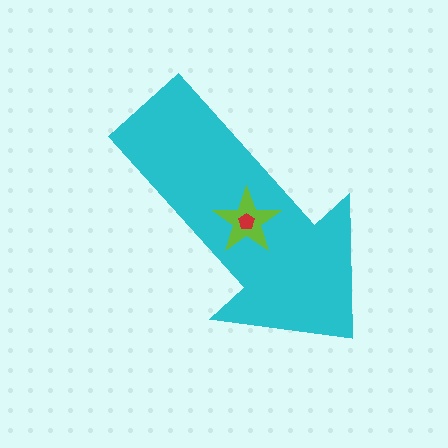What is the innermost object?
The red pentagon.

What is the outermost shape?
The cyan arrow.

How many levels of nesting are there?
3.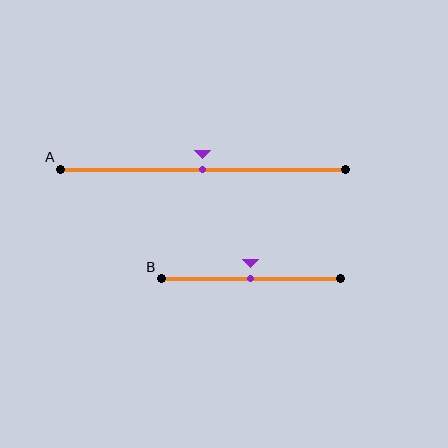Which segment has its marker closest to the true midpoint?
Segment A has its marker closest to the true midpoint.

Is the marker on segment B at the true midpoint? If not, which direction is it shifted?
Yes, the marker on segment B is at the true midpoint.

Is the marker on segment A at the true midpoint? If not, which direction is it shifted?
Yes, the marker on segment A is at the true midpoint.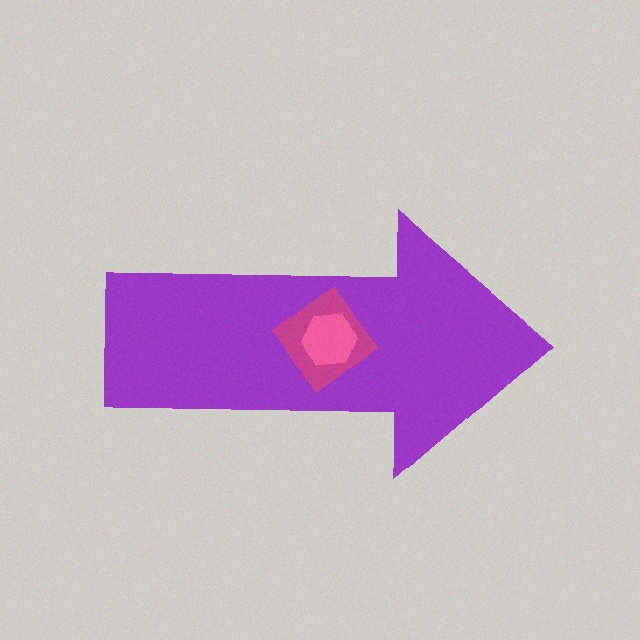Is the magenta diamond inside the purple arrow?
Yes.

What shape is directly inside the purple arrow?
The magenta diamond.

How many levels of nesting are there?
3.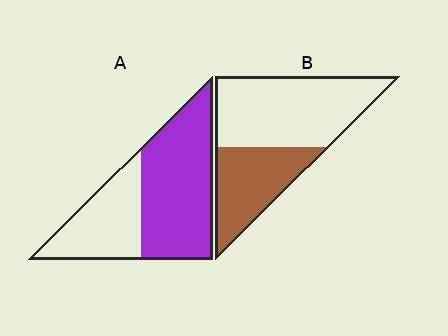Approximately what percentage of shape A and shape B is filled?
A is approximately 60% and B is approximately 40%.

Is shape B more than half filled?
No.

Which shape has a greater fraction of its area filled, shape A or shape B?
Shape A.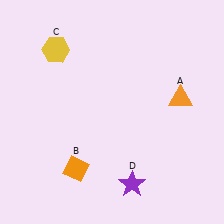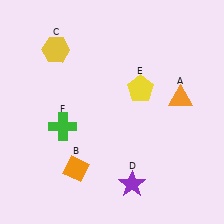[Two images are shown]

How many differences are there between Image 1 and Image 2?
There are 2 differences between the two images.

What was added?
A yellow pentagon (E), a green cross (F) were added in Image 2.